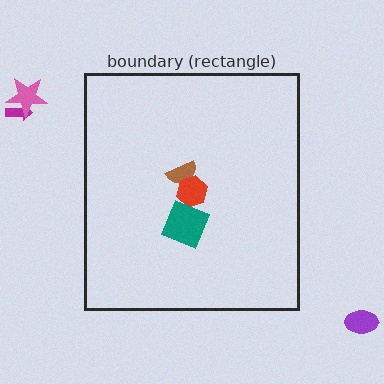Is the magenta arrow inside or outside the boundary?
Outside.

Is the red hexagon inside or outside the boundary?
Inside.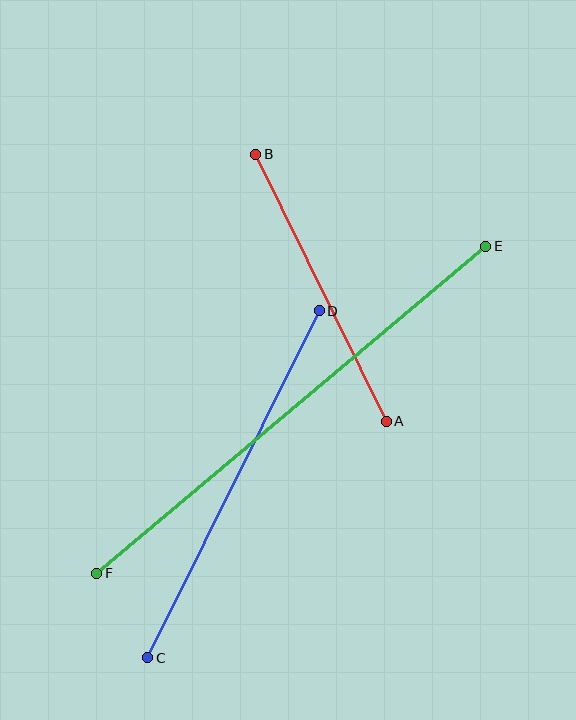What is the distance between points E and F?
The distance is approximately 508 pixels.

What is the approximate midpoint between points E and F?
The midpoint is at approximately (291, 410) pixels.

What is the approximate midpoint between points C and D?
The midpoint is at approximately (233, 484) pixels.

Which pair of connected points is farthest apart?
Points E and F are farthest apart.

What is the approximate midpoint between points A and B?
The midpoint is at approximately (321, 288) pixels.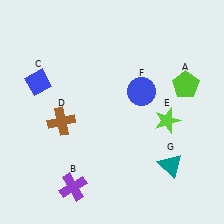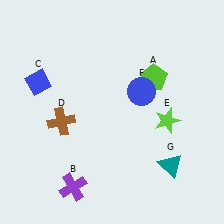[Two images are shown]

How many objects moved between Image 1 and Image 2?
1 object moved between the two images.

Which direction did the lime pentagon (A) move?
The lime pentagon (A) moved left.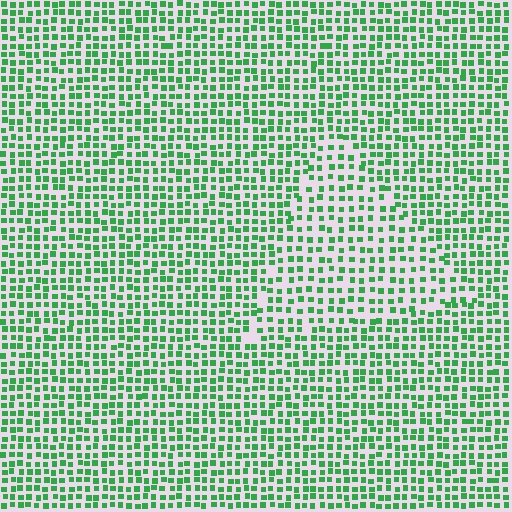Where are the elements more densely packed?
The elements are more densely packed outside the triangle boundary.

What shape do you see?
I see a triangle.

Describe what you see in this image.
The image contains small green elements arranged at two different densities. A triangle-shaped region is visible where the elements are less densely packed than the surrounding area.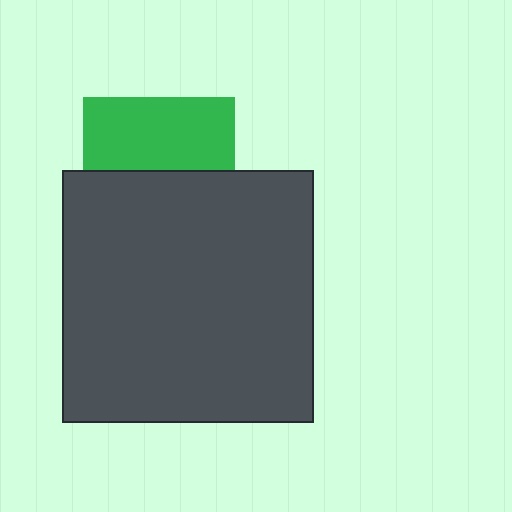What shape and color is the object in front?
The object in front is a dark gray square.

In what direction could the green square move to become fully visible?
The green square could move up. That would shift it out from behind the dark gray square entirely.